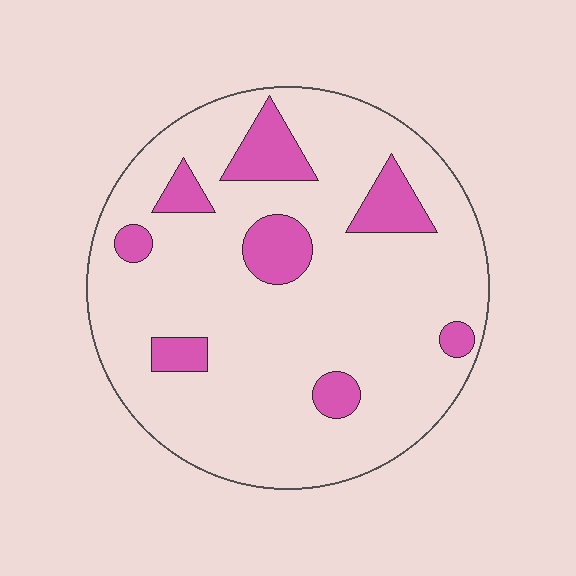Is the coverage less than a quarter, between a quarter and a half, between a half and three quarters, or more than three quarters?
Less than a quarter.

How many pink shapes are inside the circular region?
8.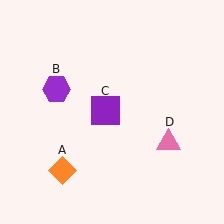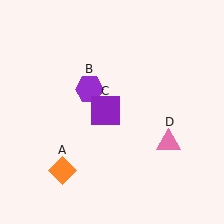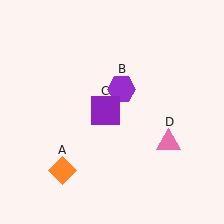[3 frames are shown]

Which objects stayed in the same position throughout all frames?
Orange diamond (object A) and purple square (object C) and pink triangle (object D) remained stationary.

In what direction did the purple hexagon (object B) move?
The purple hexagon (object B) moved right.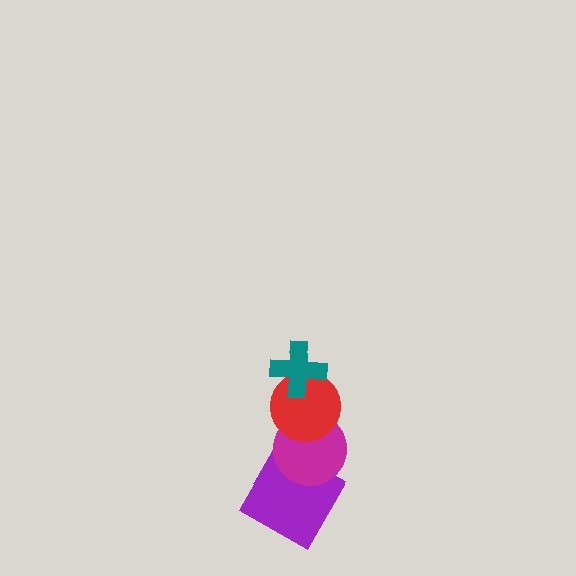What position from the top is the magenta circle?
The magenta circle is 3rd from the top.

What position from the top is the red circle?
The red circle is 2nd from the top.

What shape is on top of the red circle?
The teal cross is on top of the red circle.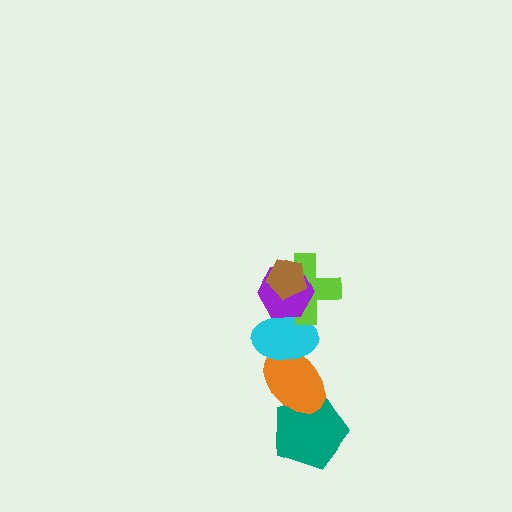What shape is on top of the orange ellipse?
The cyan ellipse is on top of the orange ellipse.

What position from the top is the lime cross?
The lime cross is 3rd from the top.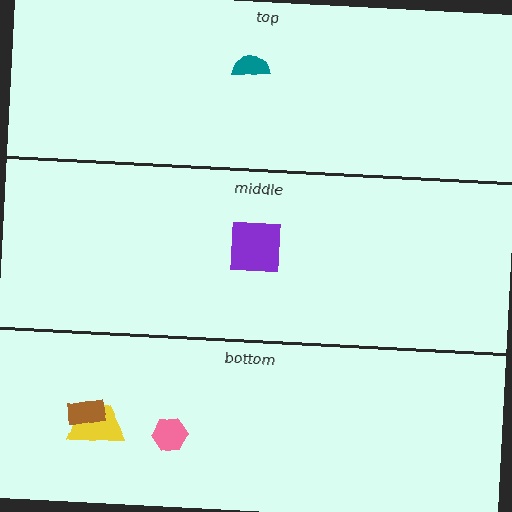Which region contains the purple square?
The middle region.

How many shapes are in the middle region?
1.